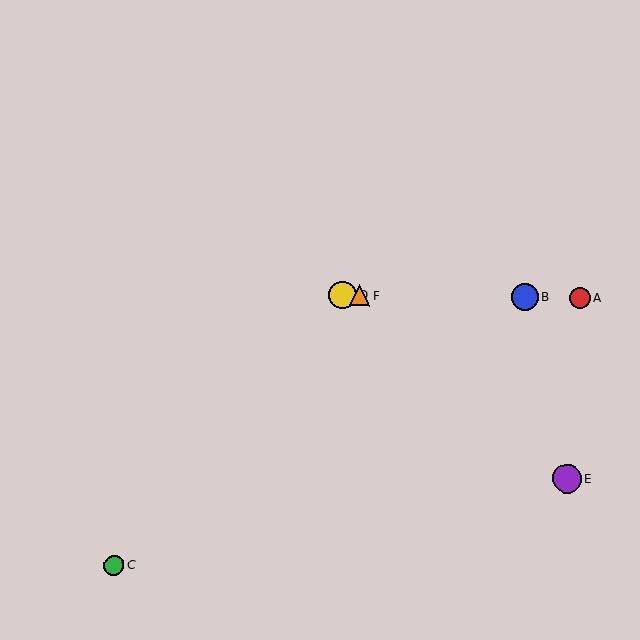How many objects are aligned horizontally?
4 objects (A, B, D, F) are aligned horizontally.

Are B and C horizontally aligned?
No, B is at y≈297 and C is at y≈565.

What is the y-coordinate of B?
Object B is at y≈297.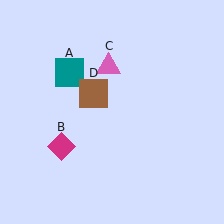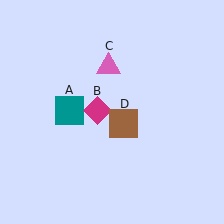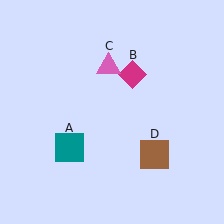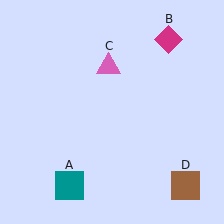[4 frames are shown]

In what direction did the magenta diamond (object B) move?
The magenta diamond (object B) moved up and to the right.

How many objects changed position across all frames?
3 objects changed position: teal square (object A), magenta diamond (object B), brown square (object D).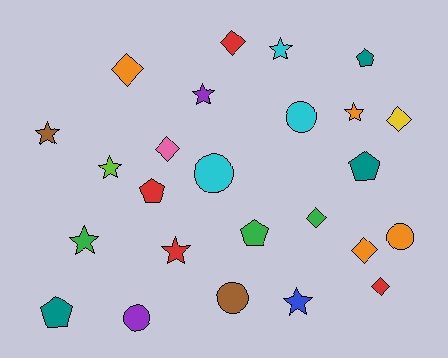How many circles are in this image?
There are 5 circles.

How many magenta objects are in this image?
There are no magenta objects.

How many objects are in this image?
There are 25 objects.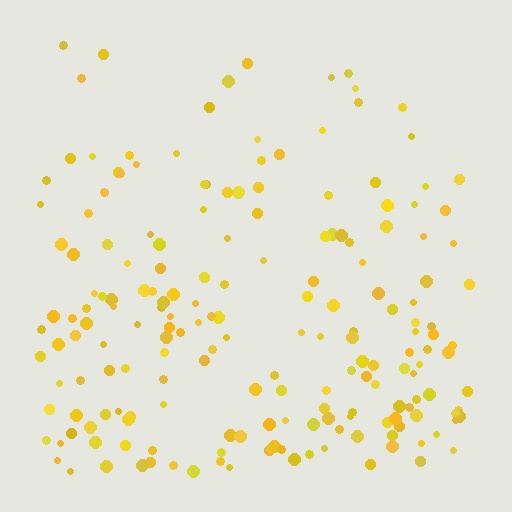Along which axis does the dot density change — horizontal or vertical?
Vertical.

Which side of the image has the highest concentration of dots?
The bottom.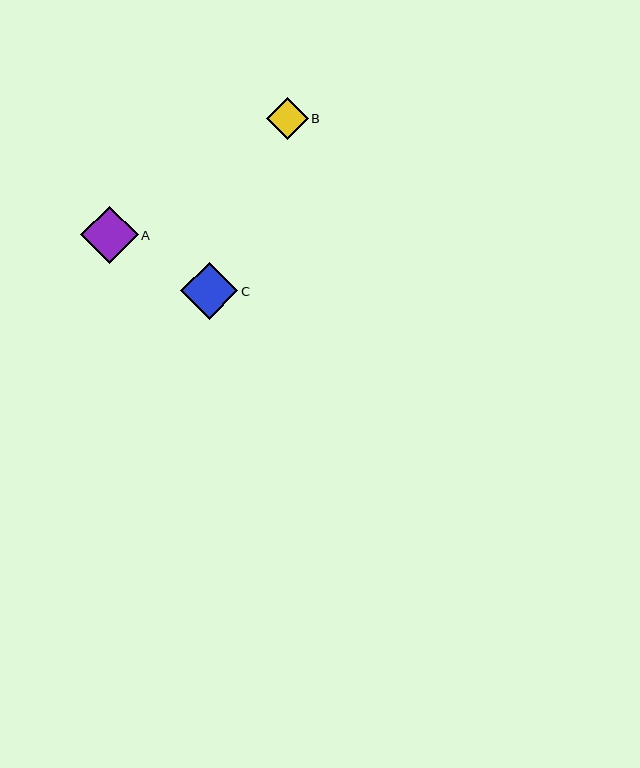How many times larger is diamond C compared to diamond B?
Diamond C is approximately 1.4 times the size of diamond B.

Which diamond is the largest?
Diamond A is the largest with a size of approximately 58 pixels.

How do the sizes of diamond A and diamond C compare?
Diamond A and diamond C are approximately the same size.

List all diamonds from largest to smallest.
From largest to smallest: A, C, B.